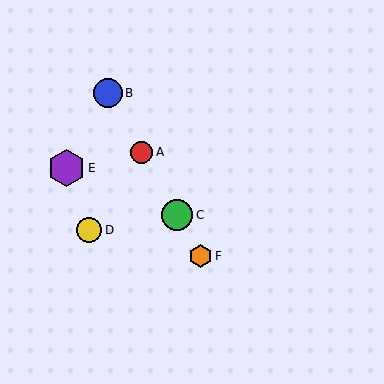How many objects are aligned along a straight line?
4 objects (A, B, C, F) are aligned along a straight line.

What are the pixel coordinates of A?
Object A is at (142, 152).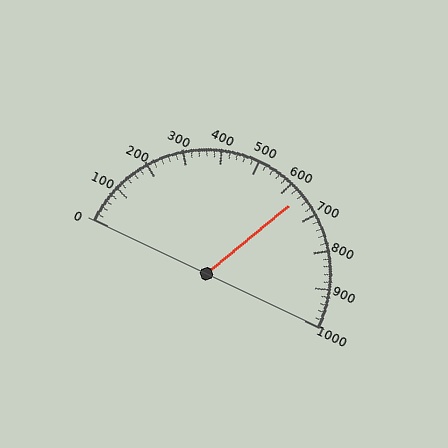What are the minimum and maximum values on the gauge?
The gauge ranges from 0 to 1000.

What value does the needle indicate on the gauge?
The needle indicates approximately 640.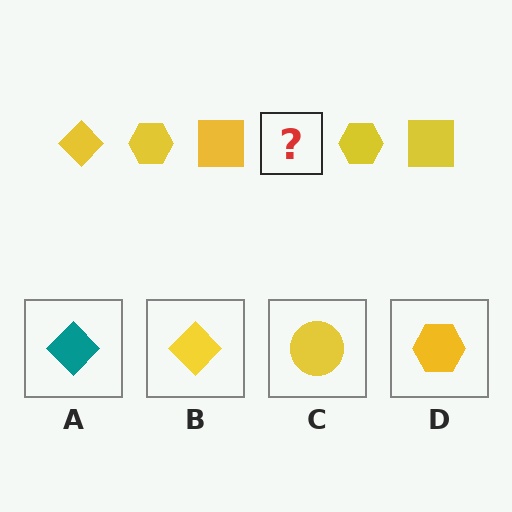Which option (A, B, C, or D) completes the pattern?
B.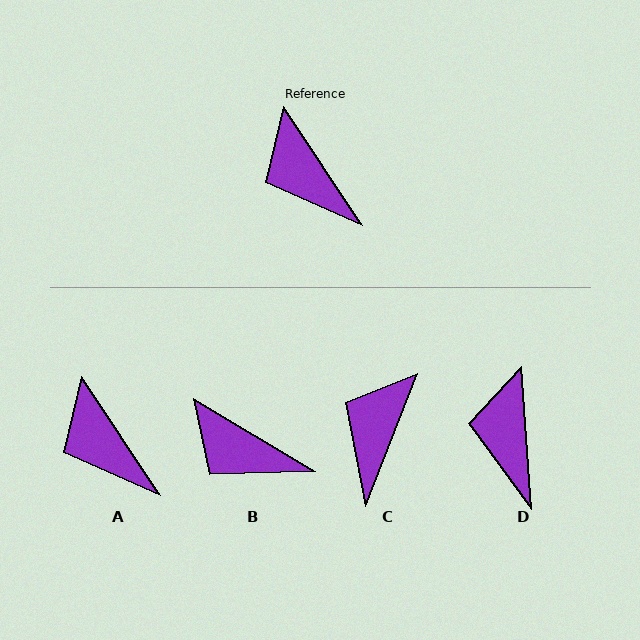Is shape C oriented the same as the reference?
No, it is off by about 55 degrees.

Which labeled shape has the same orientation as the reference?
A.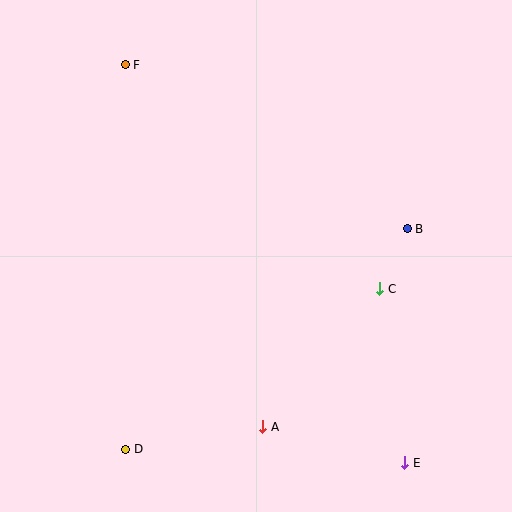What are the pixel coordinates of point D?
Point D is at (126, 449).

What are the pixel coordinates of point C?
Point C is at (380, 289).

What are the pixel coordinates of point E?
Point E is at (405, 463).